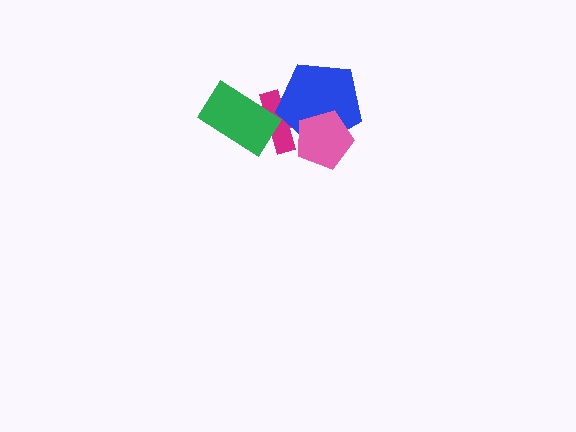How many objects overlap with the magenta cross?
3 objects overlap with the magenta cross.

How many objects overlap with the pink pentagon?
2 objects overlap with the pink pentagon.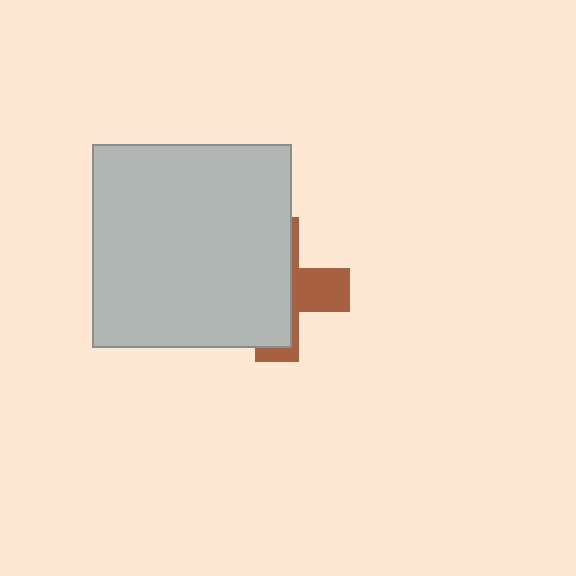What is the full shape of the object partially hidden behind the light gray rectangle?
The partially hidden object is a brown cross.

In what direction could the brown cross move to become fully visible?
The brown cross could move right. That would shift it out from behind the light gray rectangle entirely.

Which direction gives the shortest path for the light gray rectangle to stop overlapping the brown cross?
Moving left gives the shortest separation.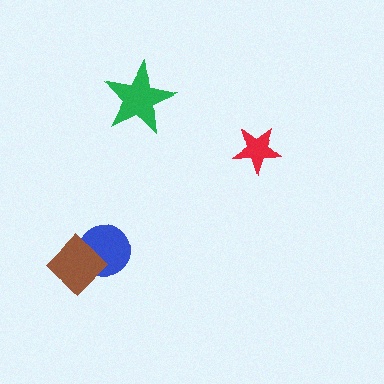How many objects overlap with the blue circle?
1 object overlaps with the blue circle.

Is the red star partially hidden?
No, no other shape covers it.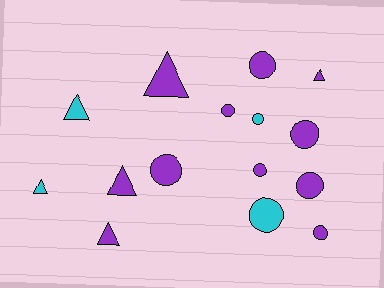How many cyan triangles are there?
There are 2 cyan triangles.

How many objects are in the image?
There are 15 objects.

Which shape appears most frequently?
Circle, with 9 objects.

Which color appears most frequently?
Purple, with 11 objects.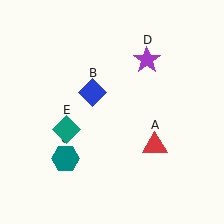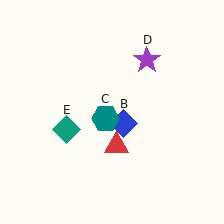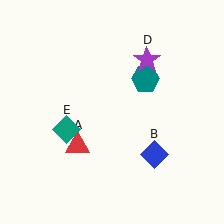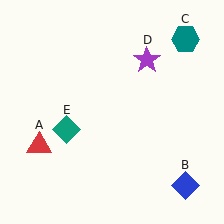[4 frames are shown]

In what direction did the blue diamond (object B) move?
The blue diamond (object B) moved down and to the right.